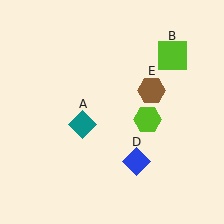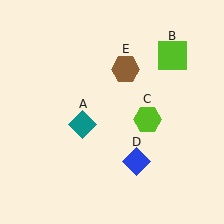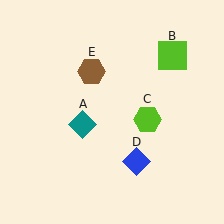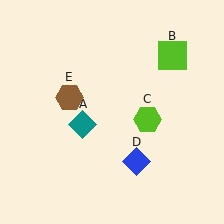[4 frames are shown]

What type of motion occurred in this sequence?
The brown hexagon (object E) rotated counterclockwise around the center of the scene.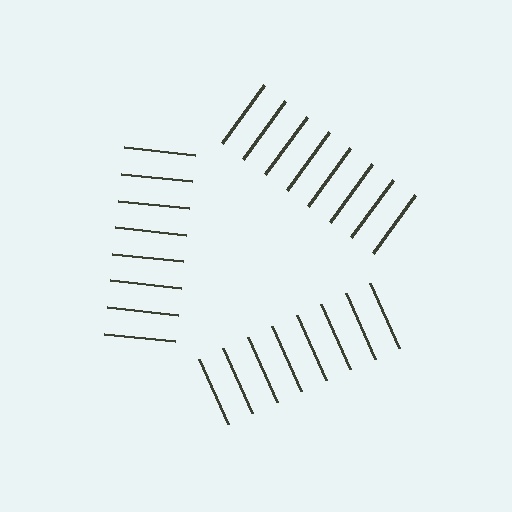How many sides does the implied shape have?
3 sides — the line-ends trace a triangle.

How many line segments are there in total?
24 — 8 along each of the 3 edges.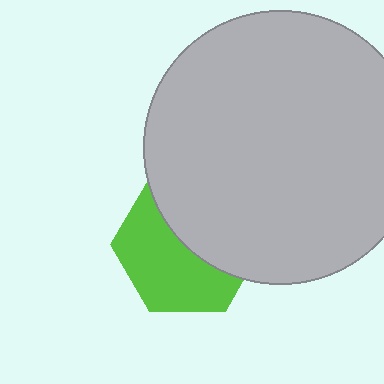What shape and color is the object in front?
The object in front is a light gray circle.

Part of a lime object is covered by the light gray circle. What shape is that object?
It is a hexagon.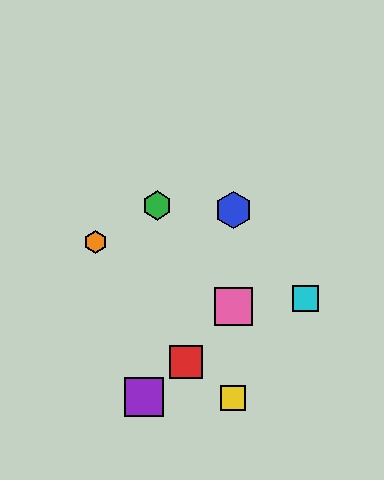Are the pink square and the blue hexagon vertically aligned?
Yes, both are at x≈233.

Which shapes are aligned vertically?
The blue hexagon, the yellow square, the pink square are aligned vertically.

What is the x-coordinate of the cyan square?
The cyan square is at x≈305.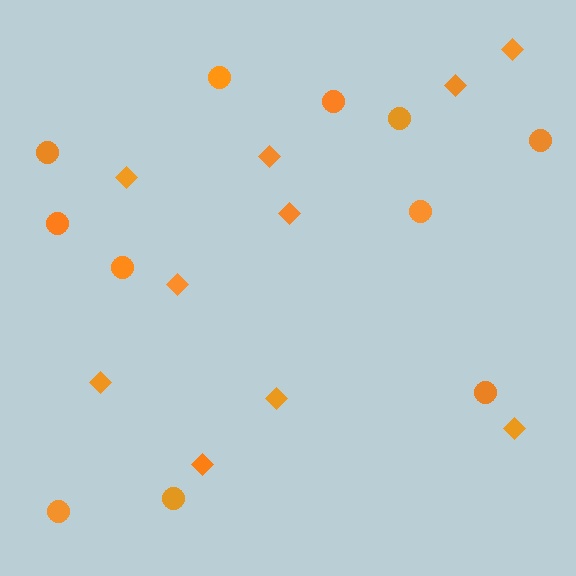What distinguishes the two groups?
There are 2 groups: one group of circles (11) and one group of diamonds (10).